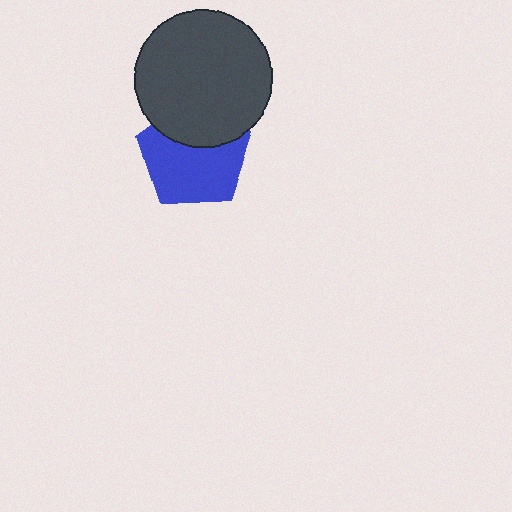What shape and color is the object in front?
The object in front is a dark gray circle.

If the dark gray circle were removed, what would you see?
You would see the complete blue pentagon.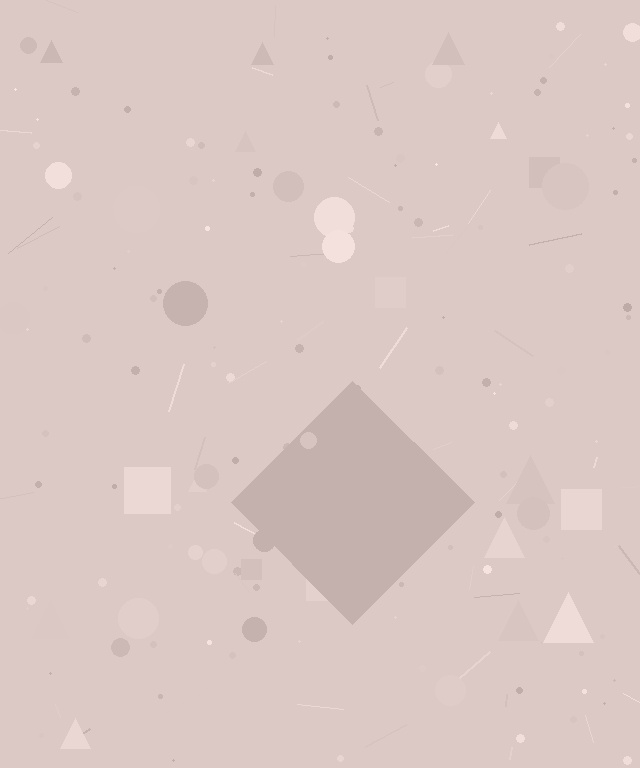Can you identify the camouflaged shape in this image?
The camouflaged shape is a diamond.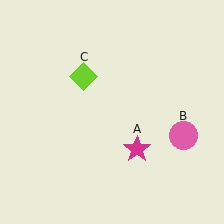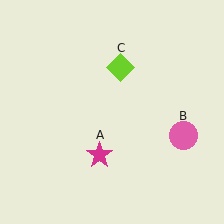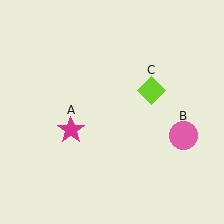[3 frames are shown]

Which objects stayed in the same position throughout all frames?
Pink circle (object B) remained stationary.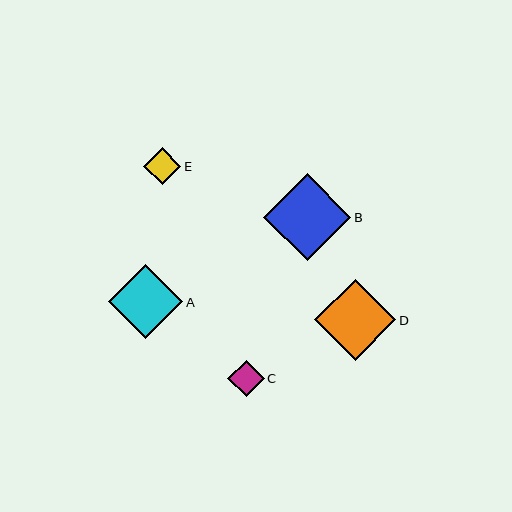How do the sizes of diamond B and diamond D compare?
Diamond B and diamond D are approximately the same size.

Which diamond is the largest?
Diamond B is the largest with a size of approximately 87 pixels.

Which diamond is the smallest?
Diamond C is the smallest with a size of approximately 36 pixels.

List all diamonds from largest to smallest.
From largest to smallest: B, D, A, E, C.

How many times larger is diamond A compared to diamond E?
Diamond A is approximately 2.0 times the size of diamond E.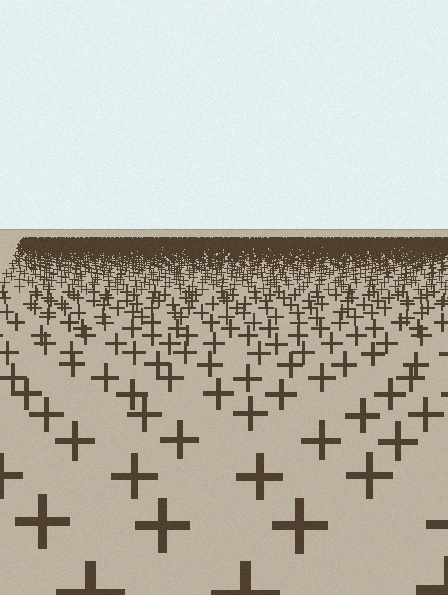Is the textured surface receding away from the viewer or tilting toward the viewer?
The surface is receding away from the viewer. Texture elements get smaller and denser toward the top.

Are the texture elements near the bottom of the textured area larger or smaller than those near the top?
Larger. Near the bottom, elements are closer to the viewer and appear at a bigger on-screen size.